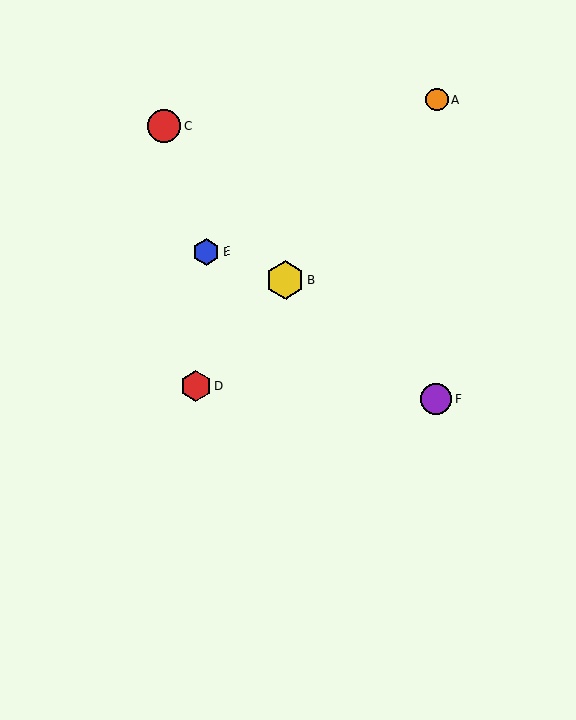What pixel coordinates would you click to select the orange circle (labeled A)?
Click at (437, 99) to select the orange circle A.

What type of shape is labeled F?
Shape F is a purple circle.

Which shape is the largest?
The yellow hexagon (labeled B) is the largest.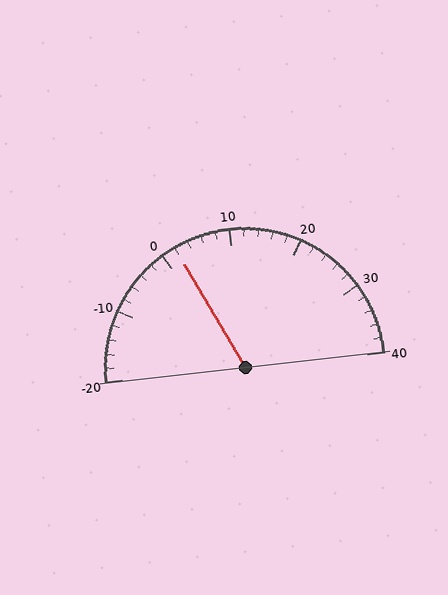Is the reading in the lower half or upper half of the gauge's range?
The reading is in the lower half of the range (-20 to 40).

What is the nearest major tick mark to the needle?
The nearest major tick mark is 0.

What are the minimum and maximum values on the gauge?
The gauge ranges from -20 to 40.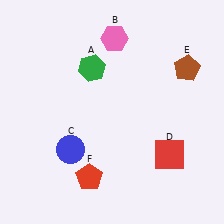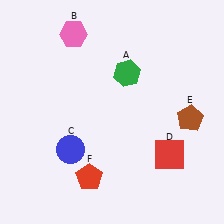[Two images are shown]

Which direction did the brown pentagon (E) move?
The brown pentagon (E) moved down.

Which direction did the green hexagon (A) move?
The green hexagon (A) moved right.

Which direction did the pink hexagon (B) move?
The pink hexagon (B) moved left.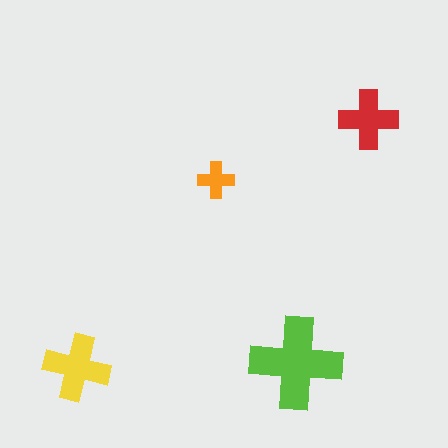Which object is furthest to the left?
The yellow cross is leftmost.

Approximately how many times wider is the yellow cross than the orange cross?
About 2 times wider.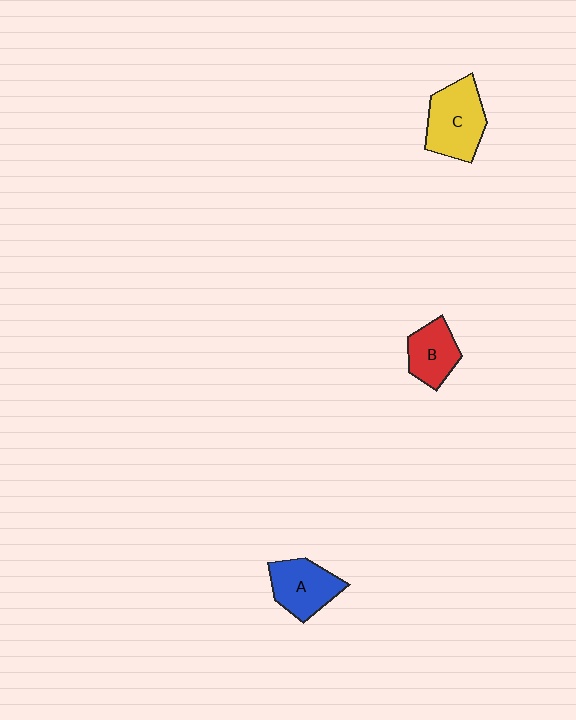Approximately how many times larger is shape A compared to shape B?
Approximately 1.2 times.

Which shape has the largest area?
Shape C (yellow).